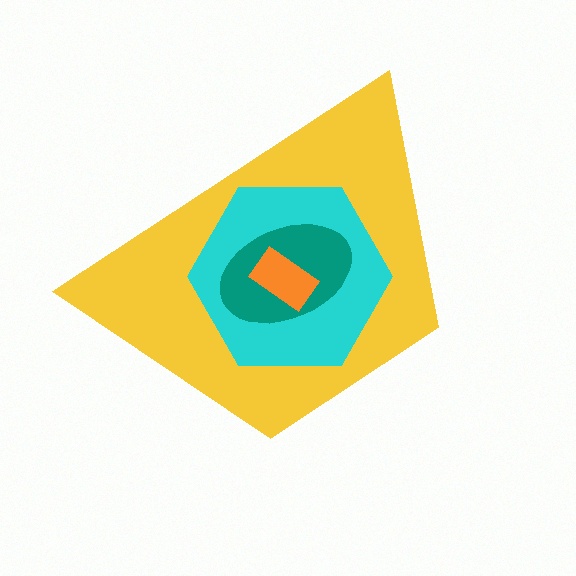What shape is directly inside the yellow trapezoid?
The cyan hexagon.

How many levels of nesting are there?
4.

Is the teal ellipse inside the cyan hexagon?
Yes.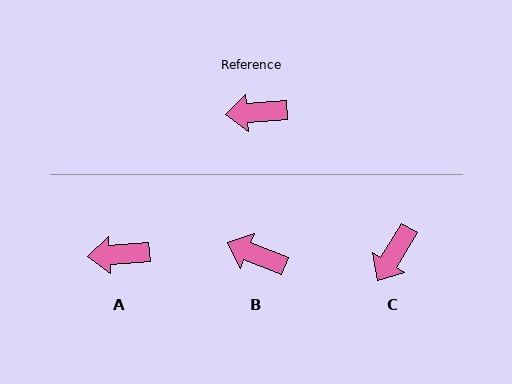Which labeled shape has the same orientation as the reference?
A.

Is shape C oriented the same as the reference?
No, it is off by about 54 degrees.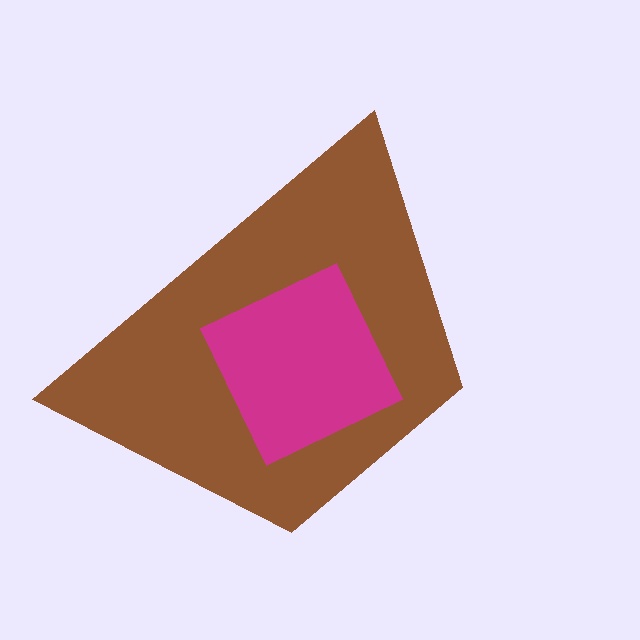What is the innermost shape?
The magenta diamond.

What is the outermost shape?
The brown trapezoid.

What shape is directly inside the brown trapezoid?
The magenta diamond.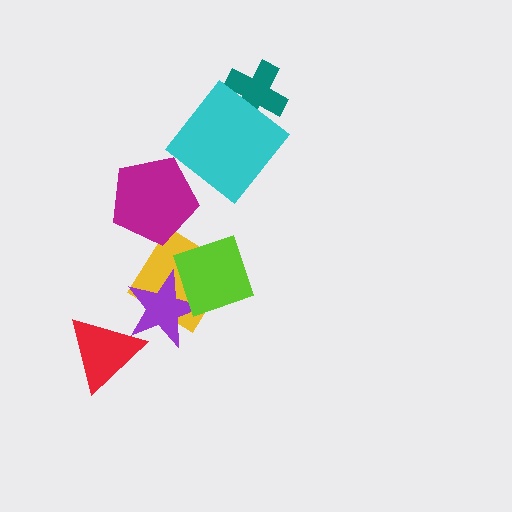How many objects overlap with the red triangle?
1 object overlaps with the red triangle.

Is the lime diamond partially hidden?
No, no other shape covers it.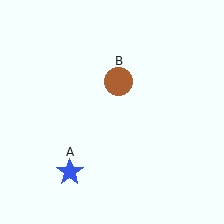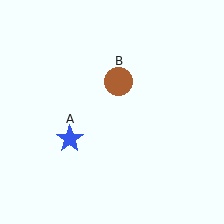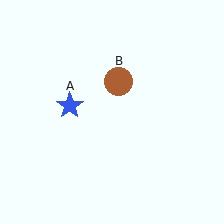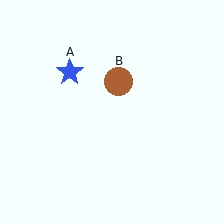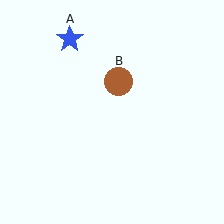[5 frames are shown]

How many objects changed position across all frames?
1 object changed position: blue star (object A).